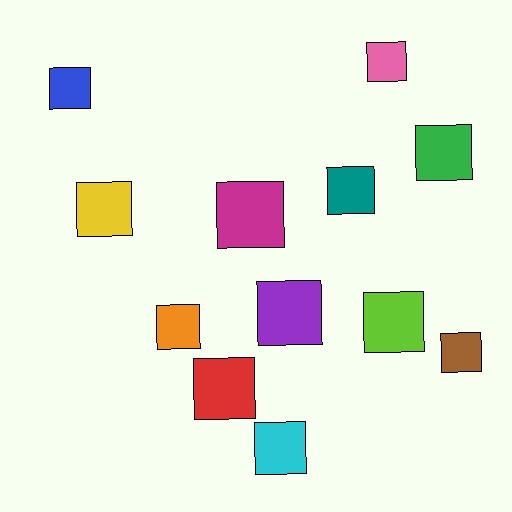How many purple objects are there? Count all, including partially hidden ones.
There is 1 purple object.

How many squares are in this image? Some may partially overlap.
There are 12 squares.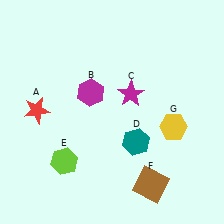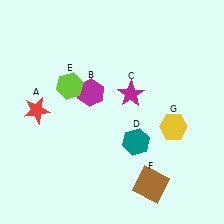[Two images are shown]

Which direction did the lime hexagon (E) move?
The lime hexagon (E) moved up.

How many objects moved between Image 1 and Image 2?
1 object moved between the two images.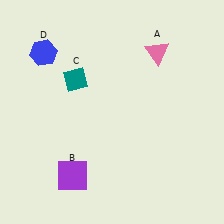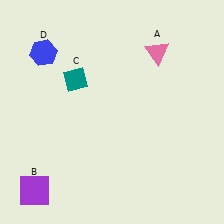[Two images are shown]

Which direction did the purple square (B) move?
The purple square (B) moved left.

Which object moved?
The purple square (B) moved left.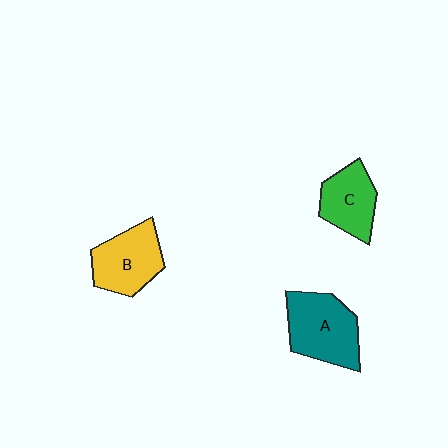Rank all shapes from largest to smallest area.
From largest to smallest: A (teal), B (yellow), C (green).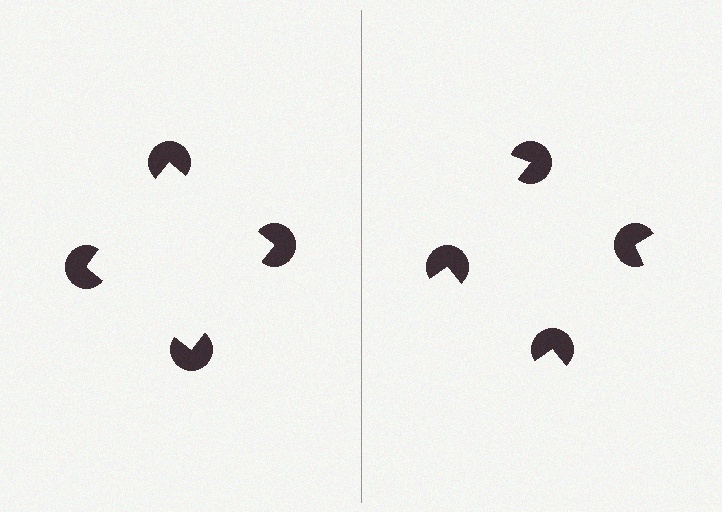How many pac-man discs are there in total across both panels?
8 — 4 on each side.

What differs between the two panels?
The pac-man discs are positioned identically on both sides; only the wedge orientations differ. On the left they align to a square; on the right they are misaligned.